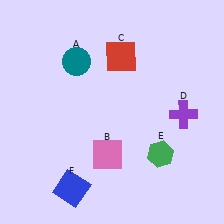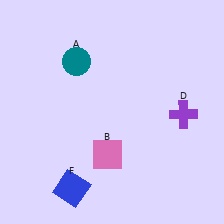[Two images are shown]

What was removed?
The green hexagon (E), the red square (C) were removed in Image 2.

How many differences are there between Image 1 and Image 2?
There are 2 differences between the two images.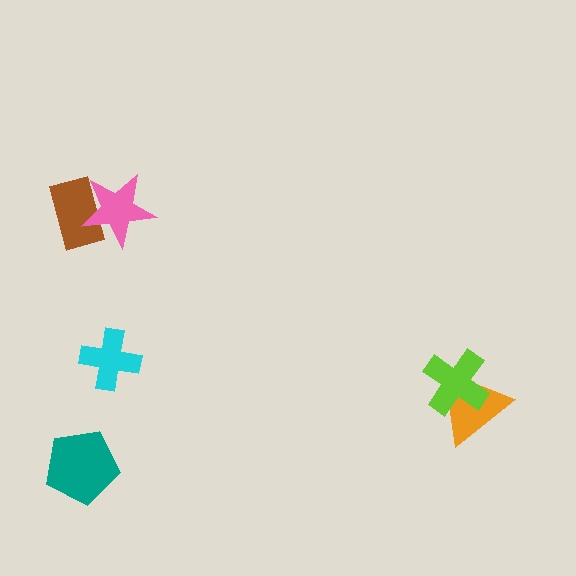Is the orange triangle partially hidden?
Yes, it is partially covered by another shape.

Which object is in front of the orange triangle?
The lime cross is in front of the orange triangle.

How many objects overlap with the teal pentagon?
0 objects overlap with the teal pentagon.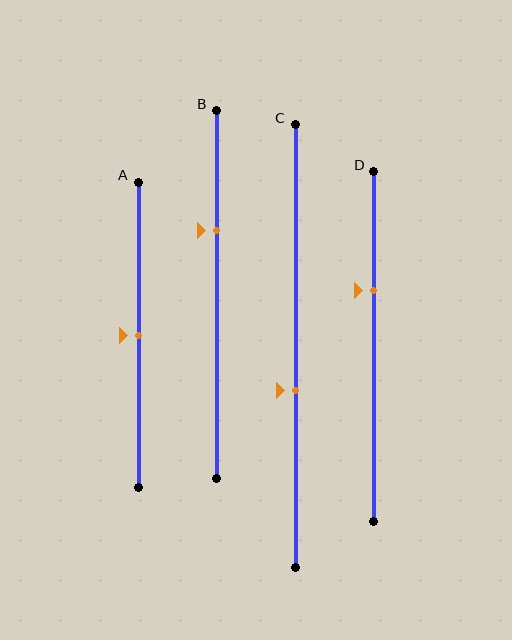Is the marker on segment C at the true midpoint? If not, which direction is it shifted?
No, the marker on segment C is shifted downward by about 10% of the segment length.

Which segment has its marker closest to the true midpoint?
Segment A has its marker closest to the true midpoint.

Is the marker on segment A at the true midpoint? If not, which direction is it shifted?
Yes, the marker on segment A is at the true midpoint.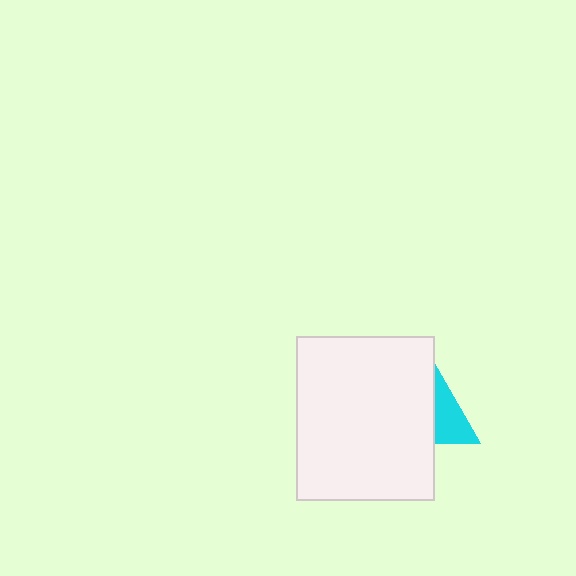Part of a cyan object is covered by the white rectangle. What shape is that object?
It is a triangle.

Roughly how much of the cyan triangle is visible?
About half of it is visible (roughly 46%).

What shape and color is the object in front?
The object in front is a white rectangle.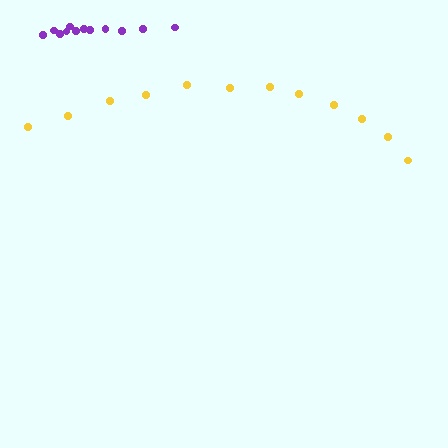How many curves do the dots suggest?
There are 2 distinct paths.